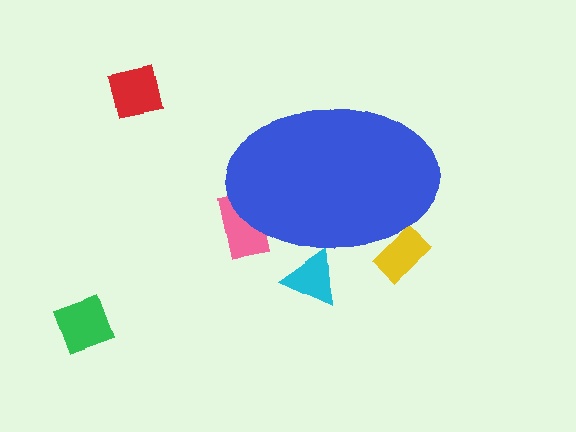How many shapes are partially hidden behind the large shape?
3 shapes are partially hidden.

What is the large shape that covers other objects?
A blue ellipse.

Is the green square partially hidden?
No, the green square is fully visible.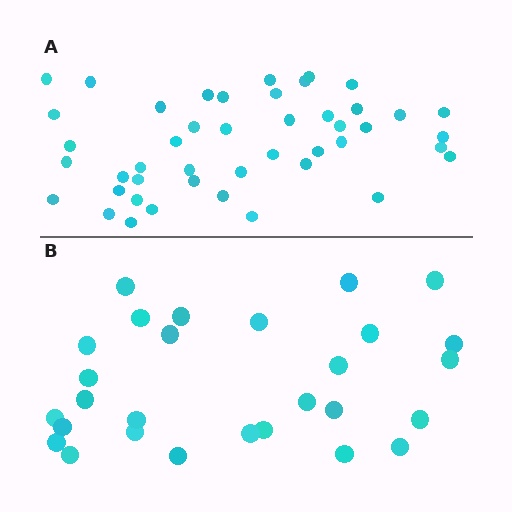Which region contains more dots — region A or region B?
Region A (the top region) has more dots.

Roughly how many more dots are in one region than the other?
Region A has approximately 15 more dots than region B.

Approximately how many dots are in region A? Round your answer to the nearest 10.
About 40 dots. (The exact count is 45, which rounds to 40.)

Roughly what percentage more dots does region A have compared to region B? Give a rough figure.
About 60% more.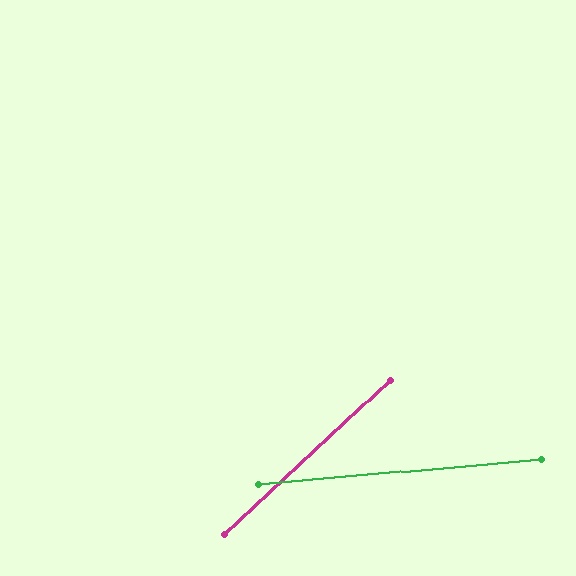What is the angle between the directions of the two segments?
Approximately 38 degrees.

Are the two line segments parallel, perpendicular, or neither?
Neither parallel nor perpendicular — they differ by about 38°.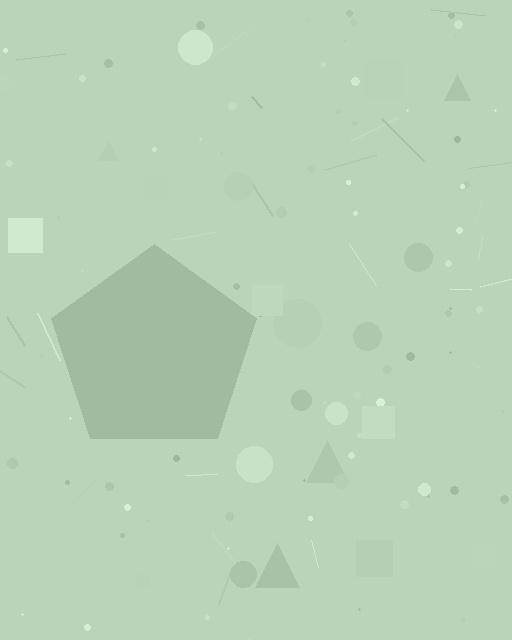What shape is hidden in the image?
A pentagon is hidden in the image.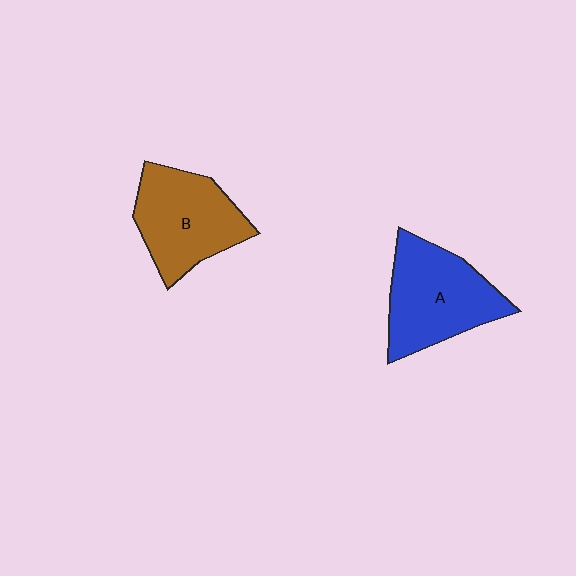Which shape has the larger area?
Shape A (blue).